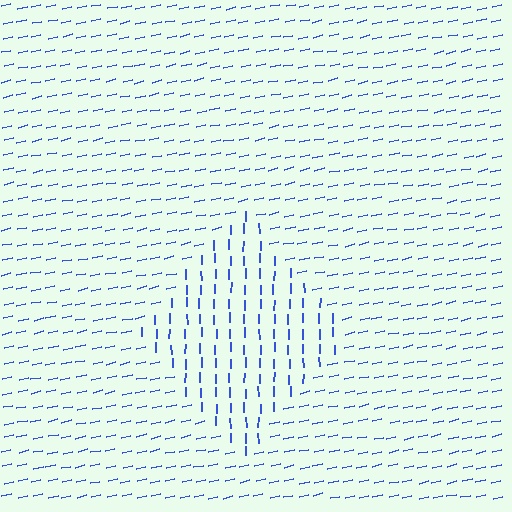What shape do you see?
I see a diamond.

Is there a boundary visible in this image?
Yes, there is a texture boundary formed by a change in line orientation.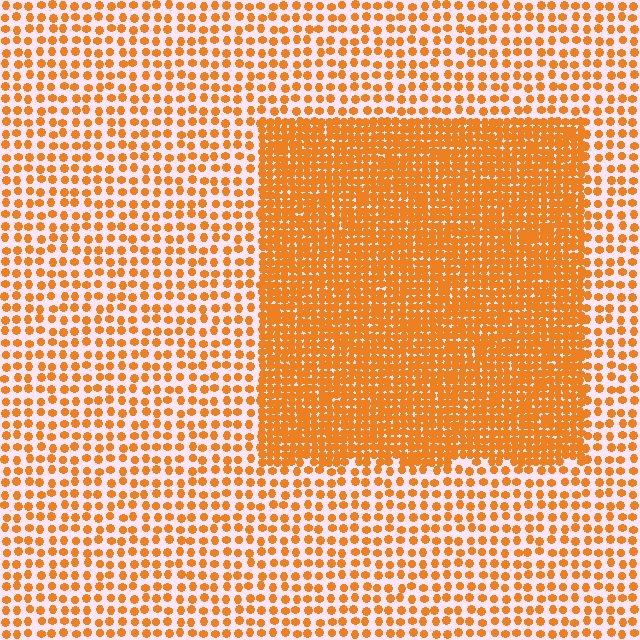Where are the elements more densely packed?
The elements are more densely packed inside the rectangle boundary.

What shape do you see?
I see a rectangle.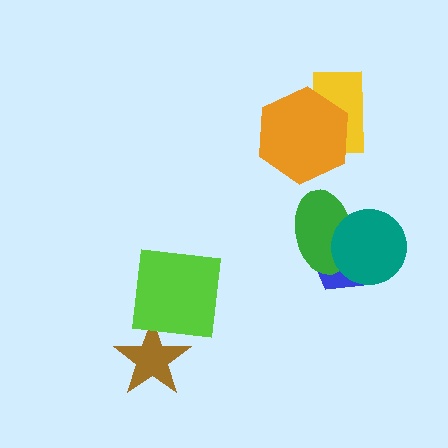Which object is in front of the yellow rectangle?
The orange hexagon is in front of the yellow rectangle.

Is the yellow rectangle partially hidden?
Yes, it is partially covered by another shape.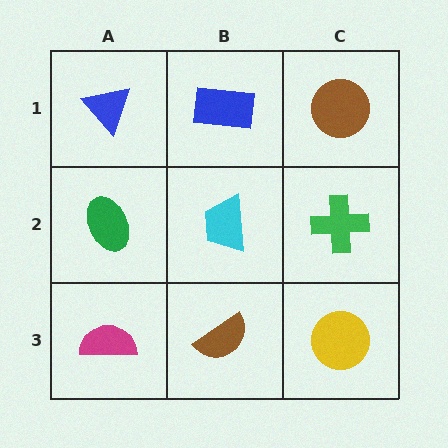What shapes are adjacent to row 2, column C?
A brown circle (row 1, column C), a yellow circle (row 3, column C), a cyan trapezoid (row 2, column B).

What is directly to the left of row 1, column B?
A blue triangle.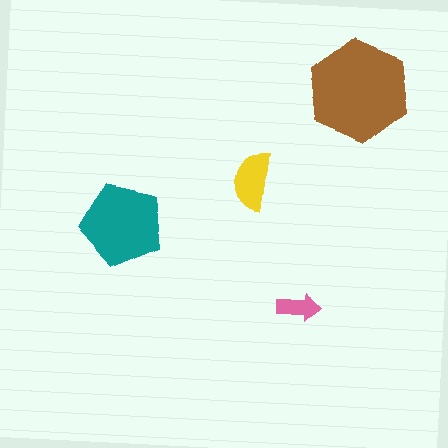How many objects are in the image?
There are 4 objects in the image.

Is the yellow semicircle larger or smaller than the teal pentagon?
Smaller.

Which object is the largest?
The brown hexagon.